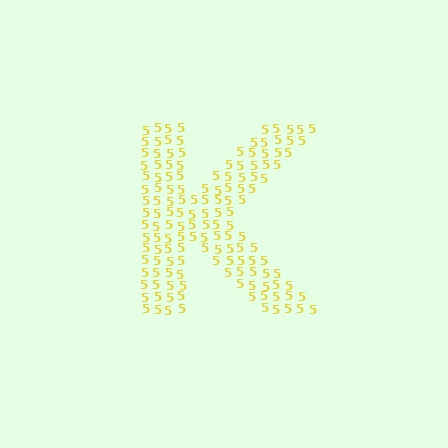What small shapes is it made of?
It is made of small digit 5's.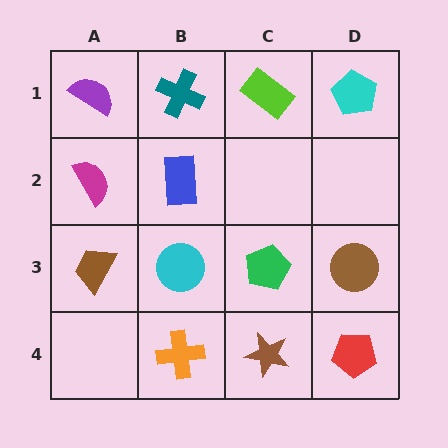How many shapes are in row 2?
2 shapes.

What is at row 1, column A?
A purple semicircle.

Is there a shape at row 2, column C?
No, that cell is empty.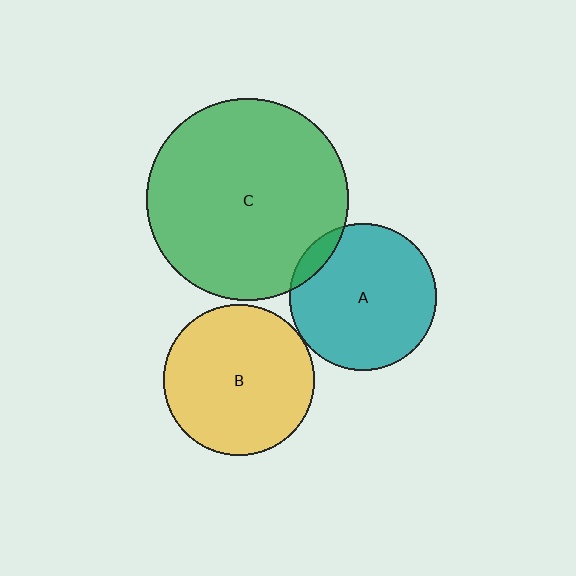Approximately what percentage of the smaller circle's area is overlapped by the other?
Approximately 10%.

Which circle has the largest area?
Circle C (green).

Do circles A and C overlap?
Yes.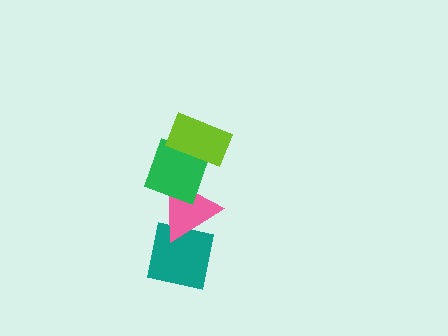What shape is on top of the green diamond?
The lime rectangle is on top of the green diamond.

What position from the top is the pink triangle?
The pink triangle is 3rd from the top.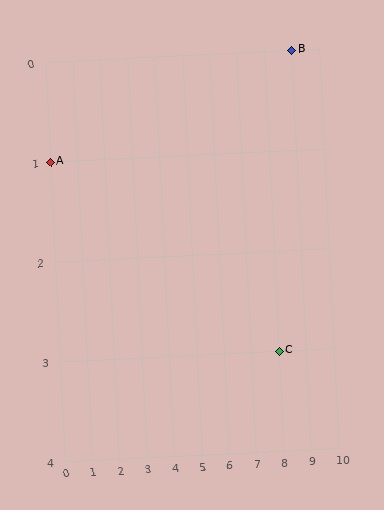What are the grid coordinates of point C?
Point C is at grid coordinates (8, 3).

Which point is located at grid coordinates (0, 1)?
Point A is at (0, 1).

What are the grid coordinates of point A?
Point A is at grid coordinates (0, 1).